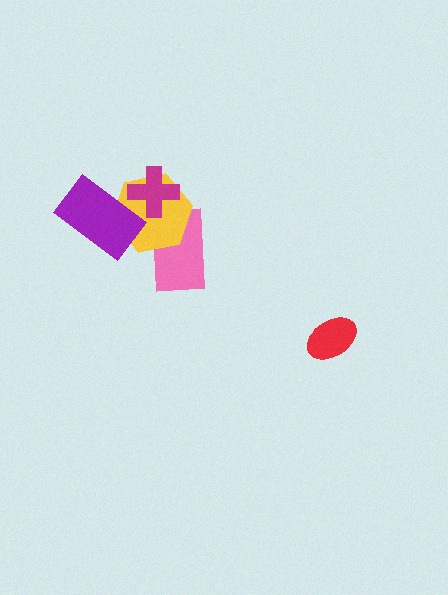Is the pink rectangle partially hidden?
Yes, it is partially covered by another shape.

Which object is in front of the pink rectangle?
The yellow hexagon is in front of the pink rectangle.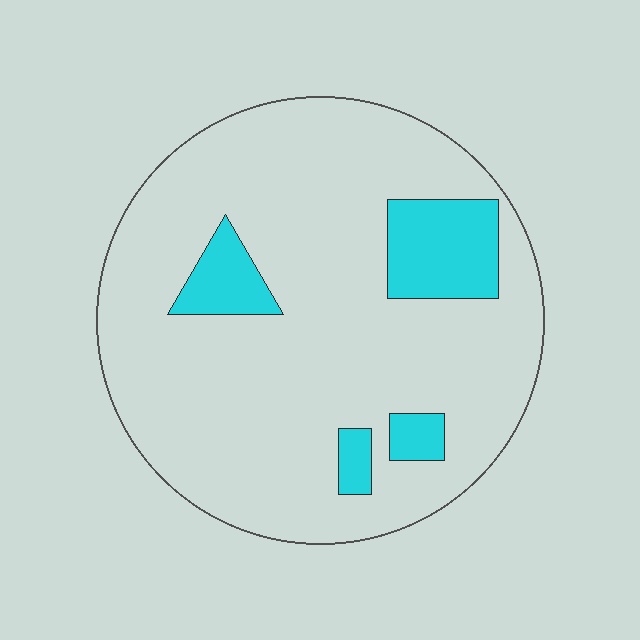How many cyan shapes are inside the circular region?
4.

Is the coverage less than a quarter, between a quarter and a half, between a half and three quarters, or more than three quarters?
Less than a quarter.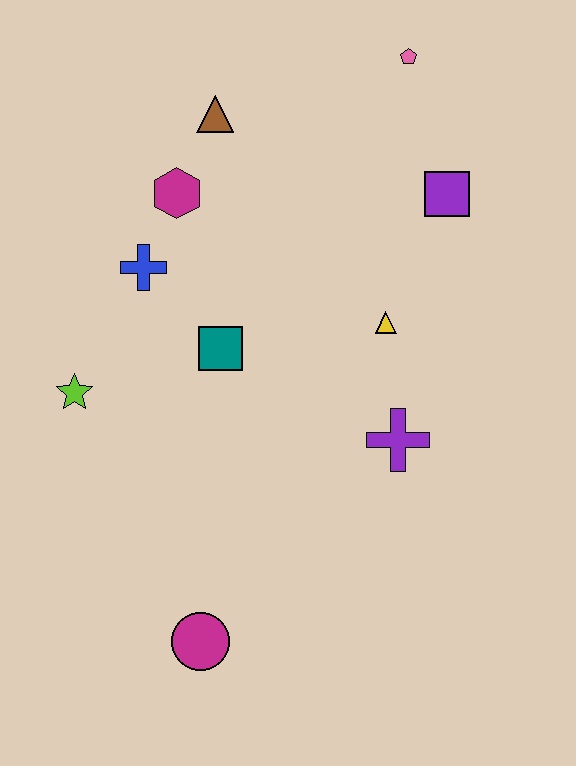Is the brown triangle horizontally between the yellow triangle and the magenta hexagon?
Yes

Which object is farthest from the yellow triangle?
The magenta circle is farthest from the yellow triangle.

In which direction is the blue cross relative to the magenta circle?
The blue cross is above the magenta circle.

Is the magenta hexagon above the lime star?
Yes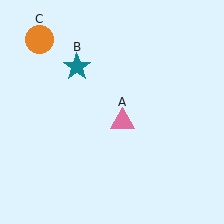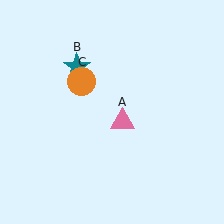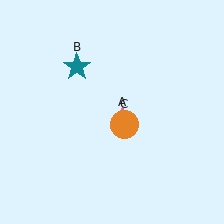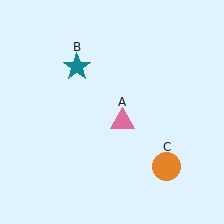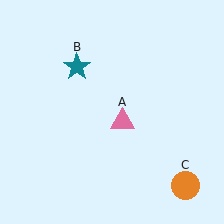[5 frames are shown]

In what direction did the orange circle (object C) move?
The orange circle (object C) moved down and to the right.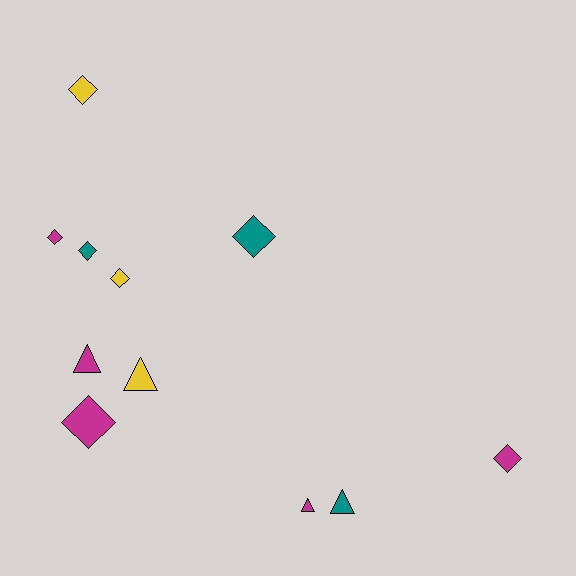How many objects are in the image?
There are 11 objects.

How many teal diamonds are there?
There are 2 teal diamonds.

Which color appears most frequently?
Magenta, with 5 objects.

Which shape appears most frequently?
Diamond, with 7 objects.